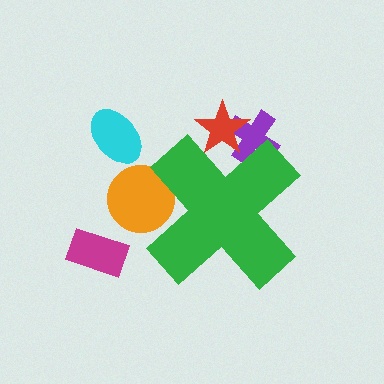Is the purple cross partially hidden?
Yes, the purple cross is partially hidden behind the green cross.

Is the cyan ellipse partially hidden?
No, the cyan ellipse is fully visible.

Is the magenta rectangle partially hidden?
No, the magenta rectangle is fully visible.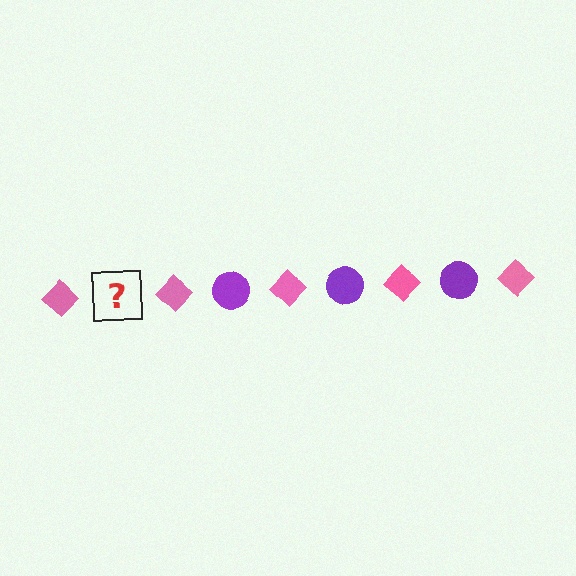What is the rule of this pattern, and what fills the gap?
The rule is that the pattern alternates between pink diamond and purple circle. The gap should be filled with a purple circle.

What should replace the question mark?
The question mark should be replaced with a purple circle.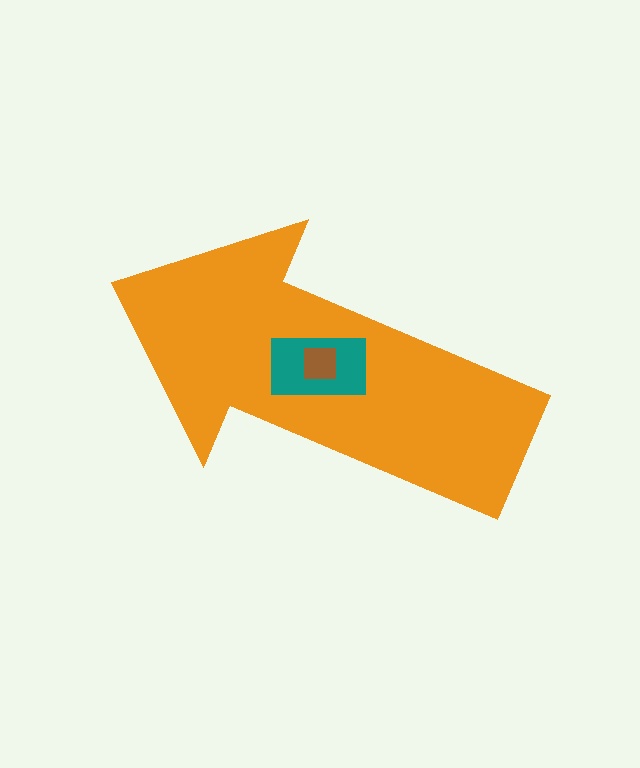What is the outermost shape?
The orange arrow.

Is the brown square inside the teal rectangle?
Yes.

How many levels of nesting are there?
3.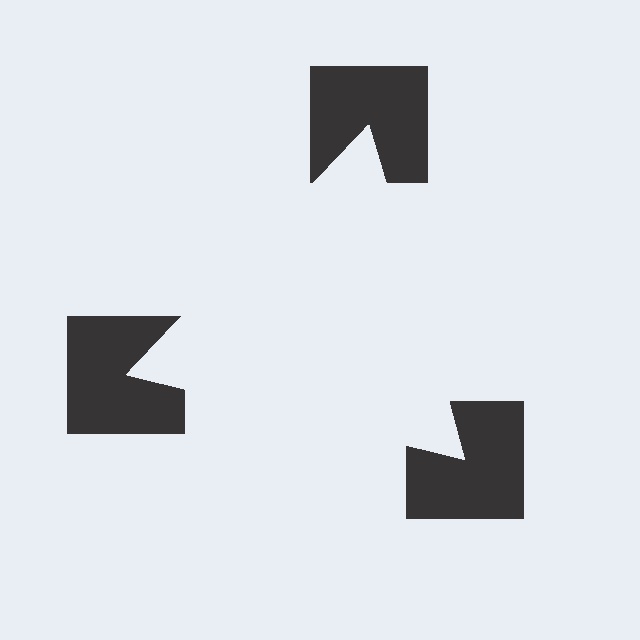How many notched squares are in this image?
There are 3 — one at each vertex of the illusory triangle.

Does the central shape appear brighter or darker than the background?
It typically appears slightly brighter than the background, even though no actual brightness change is drawn.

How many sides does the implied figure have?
3 sides.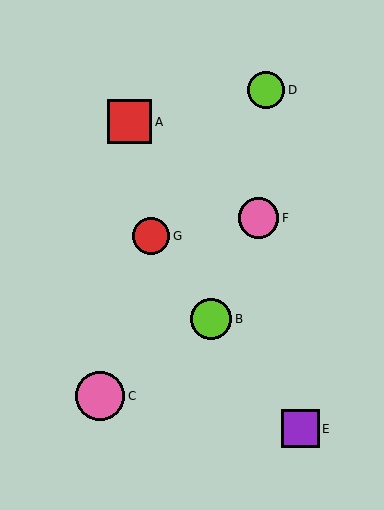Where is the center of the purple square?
The center of the purple square is at (300, 429).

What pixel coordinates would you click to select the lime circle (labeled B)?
Click at (211, 319) to select the lime circle B.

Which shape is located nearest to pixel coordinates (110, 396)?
The pink circle (labeled C) at (100, 396) is nearest to that location.